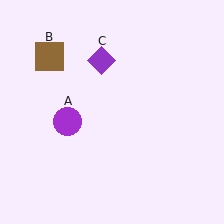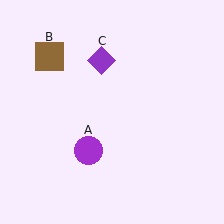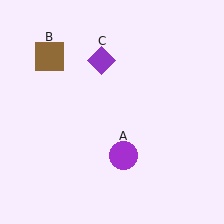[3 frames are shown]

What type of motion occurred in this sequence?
The purple circle (object A) rotated counterclockwise around the center of the scene.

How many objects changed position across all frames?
1 object changed position: purple circle (object A).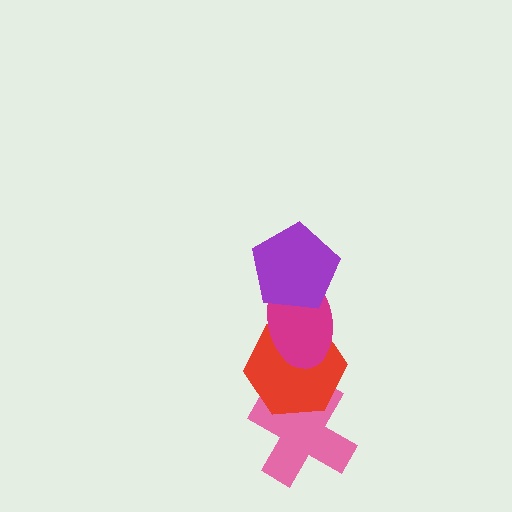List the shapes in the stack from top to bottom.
From top to bottom: the purple pentagon, the magenta ellipse, the red hexagon, the pink cross.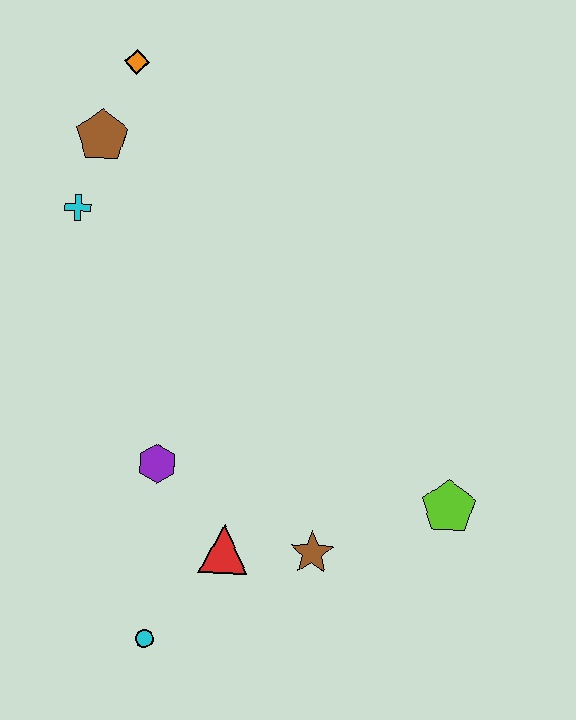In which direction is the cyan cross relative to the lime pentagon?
The cyan cross is to the left of the lime pentagon.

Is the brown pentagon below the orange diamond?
Yes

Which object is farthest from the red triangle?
The orange diamond is farthest from the red triangle.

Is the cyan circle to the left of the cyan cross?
No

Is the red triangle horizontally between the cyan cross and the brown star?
Yes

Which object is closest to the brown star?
The red triangle is closest to the brown star.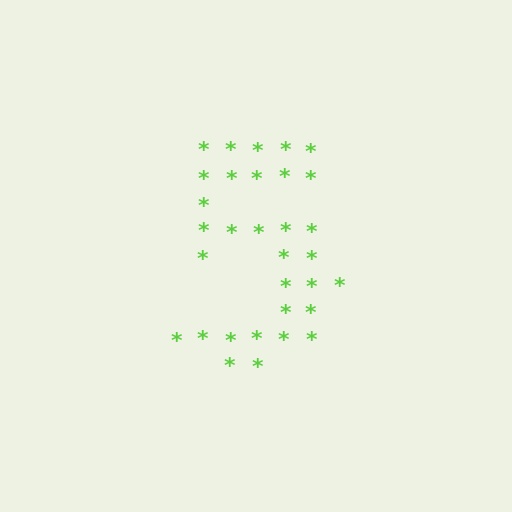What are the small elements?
The small elements are asterisks.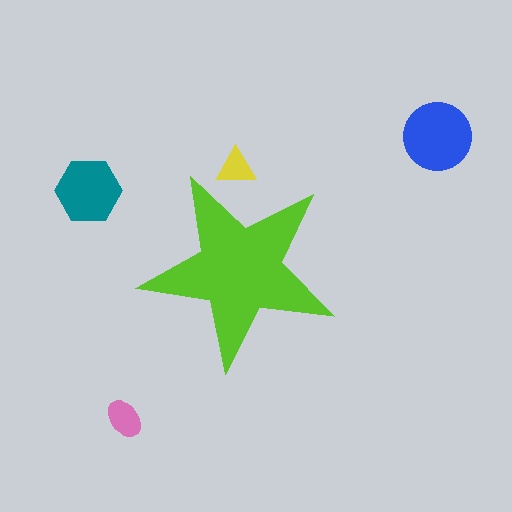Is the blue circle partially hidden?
No, the blue circle is fully visible.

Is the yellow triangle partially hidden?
Yes, the yellow triangle is partially hidden behind the lime star.